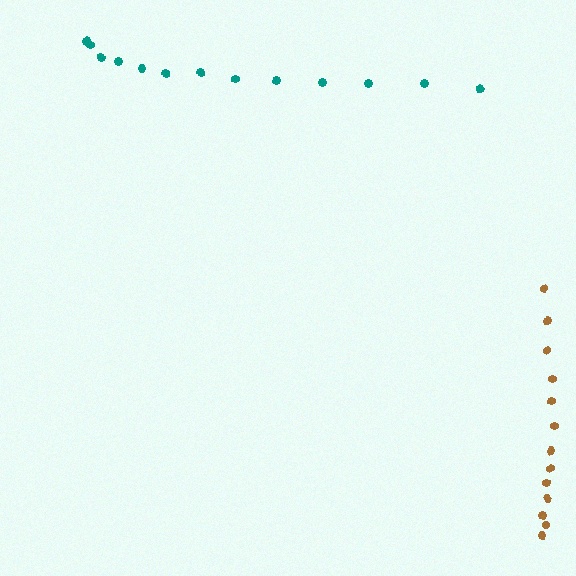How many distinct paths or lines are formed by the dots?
There are 2 distinct paths.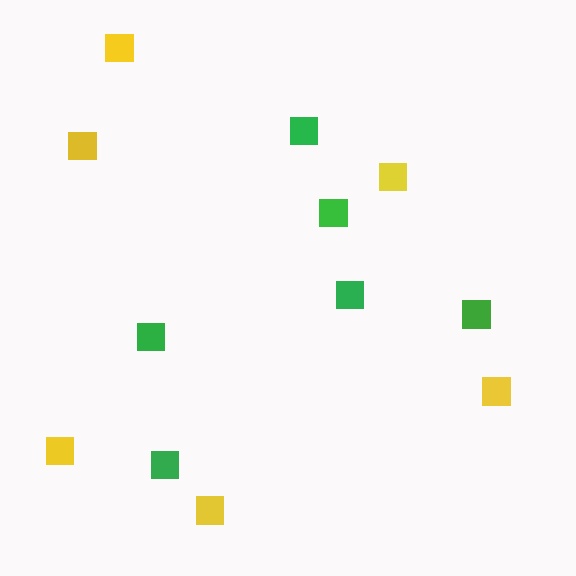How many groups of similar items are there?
There are 2 groups: one group of yellow squares (6) and one group of green squares (6).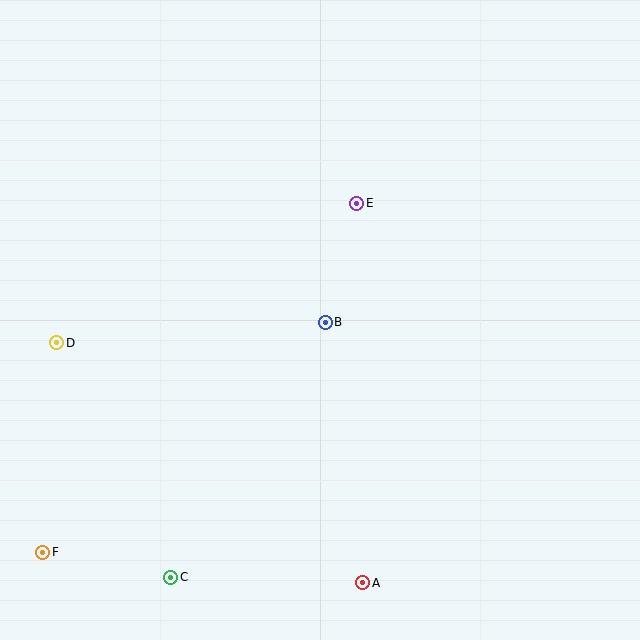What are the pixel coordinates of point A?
Point A is at (363, 583).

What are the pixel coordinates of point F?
Point F is at (43, 552).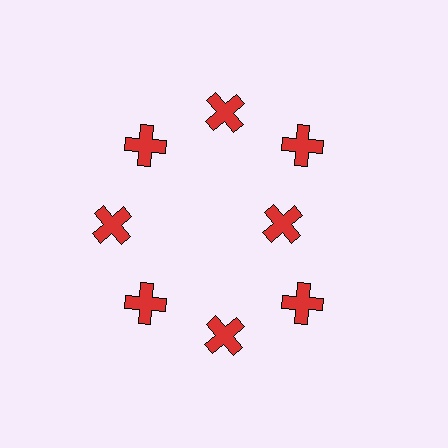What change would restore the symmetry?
The symmetry would be restored by moving it outward, back onto the ring so that all 8 crosses sit at equal angles and equal distance from the center.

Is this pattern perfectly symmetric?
No. The 8 red crosses are arranged in a ring, but one element near the 3 o'clock position is pulled inward toward the center, breaking the 8-fold rotational symmetry.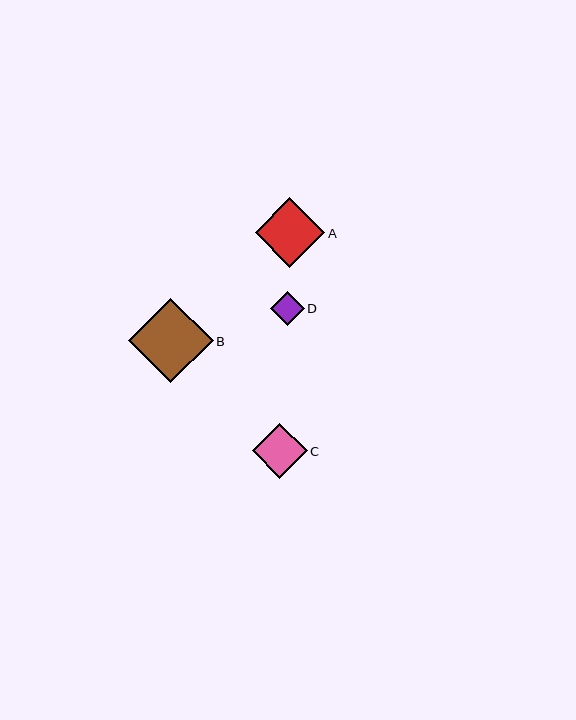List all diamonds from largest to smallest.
From largest to smallest: B, A, C, D.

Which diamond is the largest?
Diamond B is the largest with a size of approximately 84 pixels.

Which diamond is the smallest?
Diamond D is the smallest with a size of approximately 33 pixels.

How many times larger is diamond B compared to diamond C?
Diamond B is approximately 1.5 times the size of diamond C.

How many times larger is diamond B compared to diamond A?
Diamond B is approximately 1.2 times the size of diamond A.